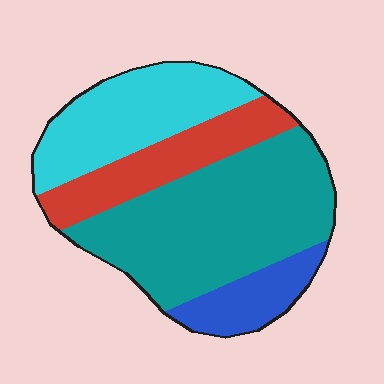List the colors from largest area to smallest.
From largest to smallest: teal, cyan, red, blue.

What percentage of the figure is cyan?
Cyan takes up about one quarter (1/4) of the figure.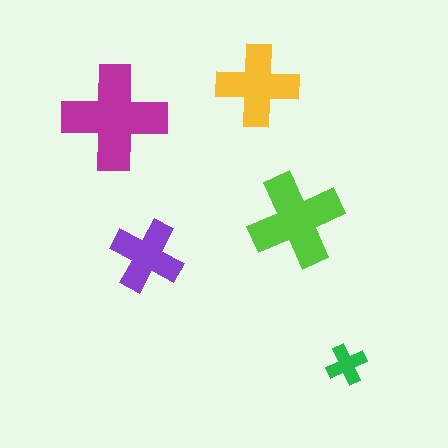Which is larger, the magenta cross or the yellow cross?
The magenta one.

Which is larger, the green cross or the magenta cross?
The magenta one.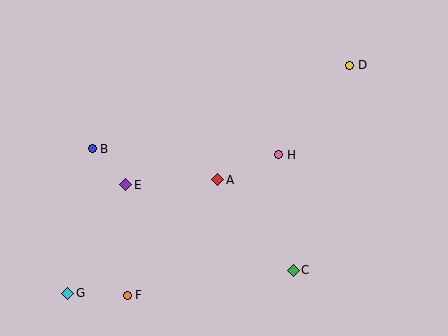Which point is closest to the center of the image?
Point A at (218, 180) is closest to the center.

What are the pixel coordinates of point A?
Point A is at (218, 180).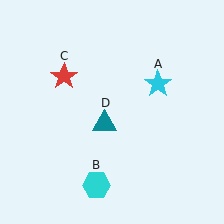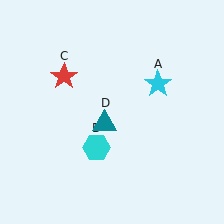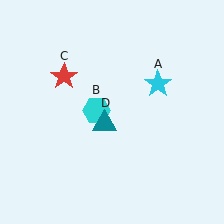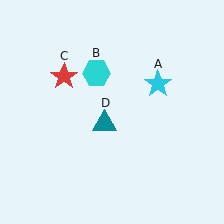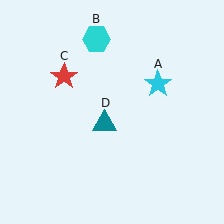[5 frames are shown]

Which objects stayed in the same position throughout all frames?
Cyan star (object A) and red star (object C) and teal triangle (object D) remained stationary.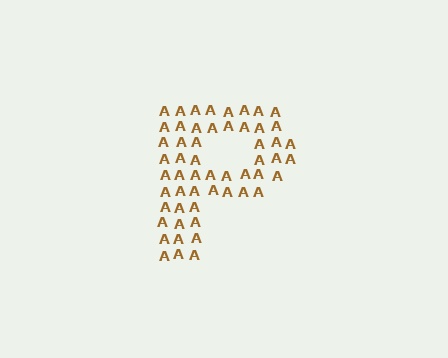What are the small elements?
The small elements are letter A's.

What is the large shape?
The large shape is the letter P.